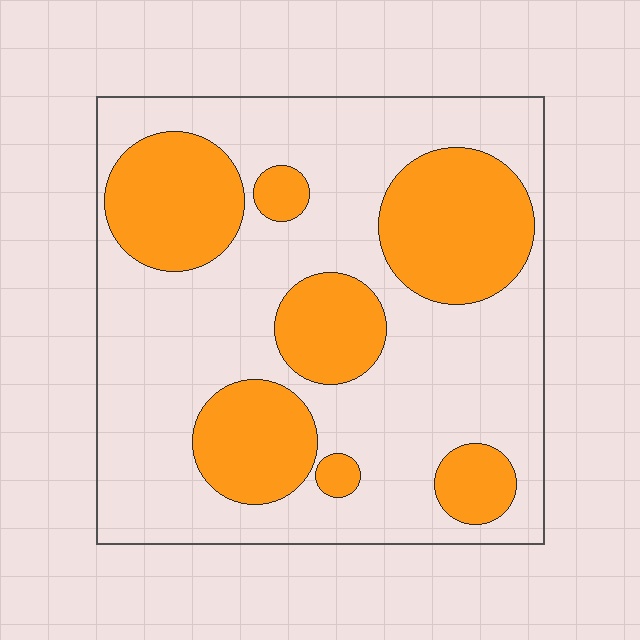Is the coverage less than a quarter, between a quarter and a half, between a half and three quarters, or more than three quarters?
Between a quarter and a half.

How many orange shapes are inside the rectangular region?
7.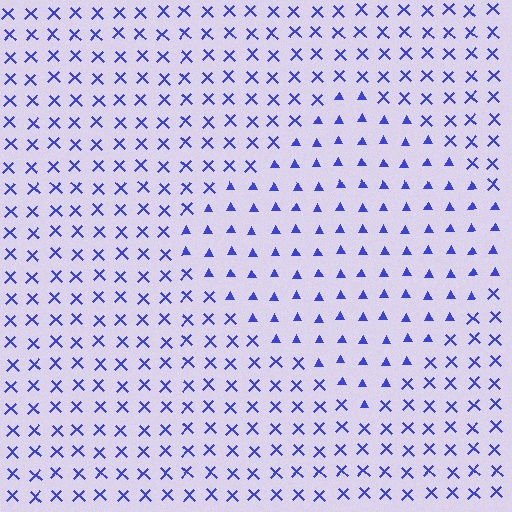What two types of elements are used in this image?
The image uses triangles inside the diamond region and X marks outside it.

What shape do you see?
I see a diamond.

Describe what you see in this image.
The image is filled with small blue elements arranged in a uniform grid. A diamond-shaped region contains triangles, while the surrounding area contains X marks. The boundary is defined purely by the change in element shape.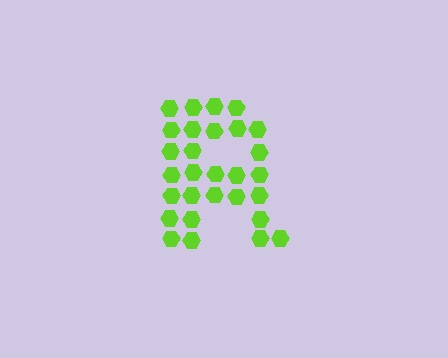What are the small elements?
The small elements are hexagons.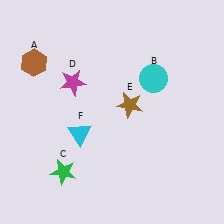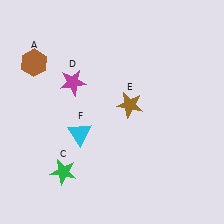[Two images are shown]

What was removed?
The cyan circle (B) was removed in Image 2.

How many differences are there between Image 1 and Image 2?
There is 1 difference between the two images.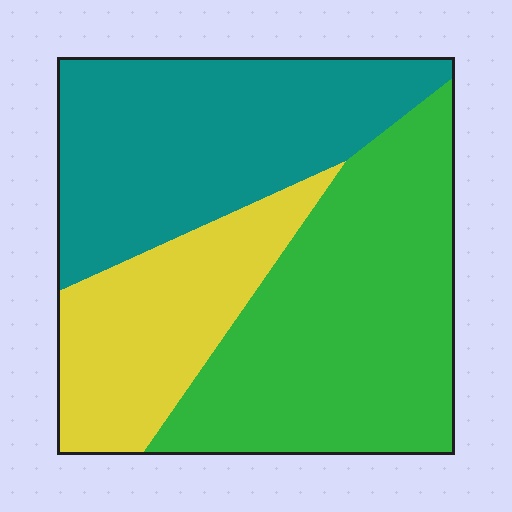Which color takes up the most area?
Green, at roughly 40%.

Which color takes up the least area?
Yellow, at roughly 25%.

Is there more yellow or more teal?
Teal.